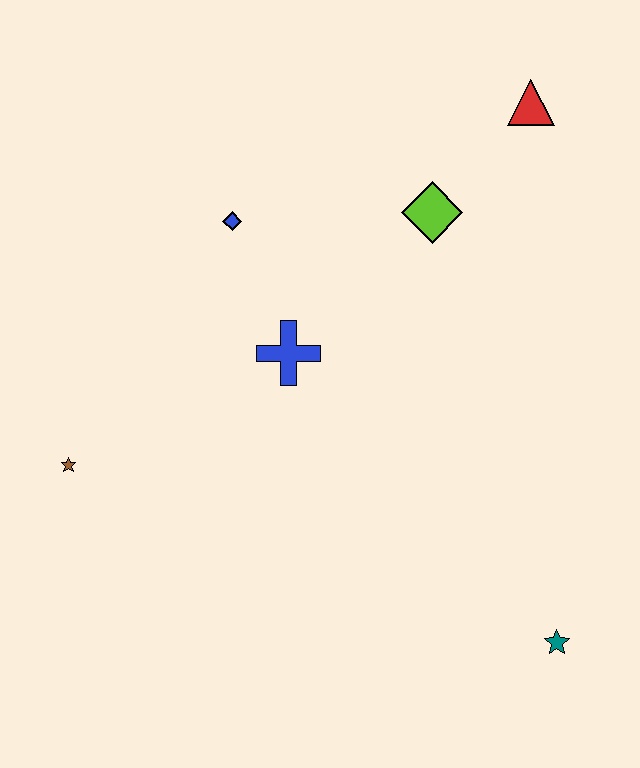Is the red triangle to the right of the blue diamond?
Yes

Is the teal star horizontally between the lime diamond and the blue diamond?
No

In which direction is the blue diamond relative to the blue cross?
The blue diamond is above the blue cross.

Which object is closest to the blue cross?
The blue diamond is closest to the blue cross.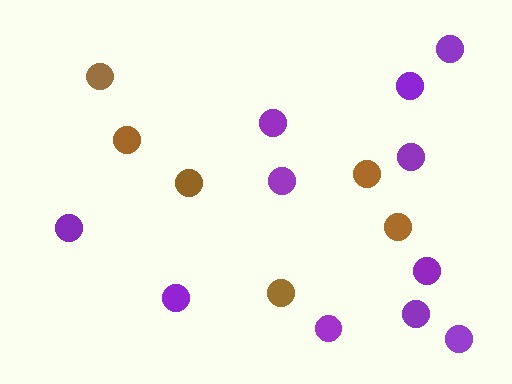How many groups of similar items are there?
There are 2 groups: one group of purple circles (11) and one group of brown circles (6).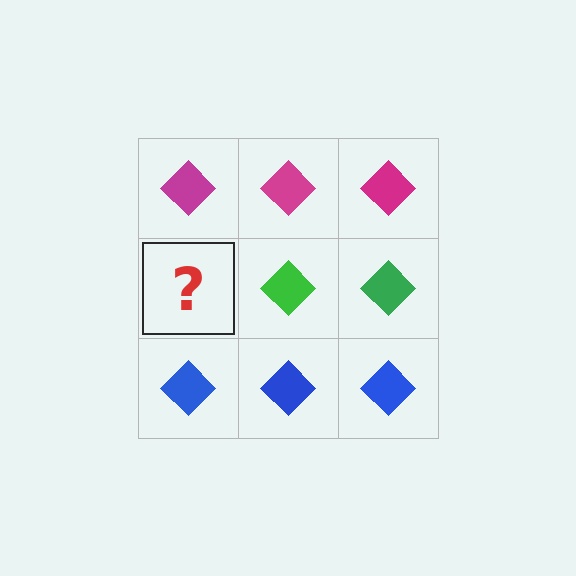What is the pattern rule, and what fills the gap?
The rule is that each row has a consistent color. The gap should be filled with a green diamond.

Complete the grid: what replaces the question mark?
The question mark should be replaced with a green diamond.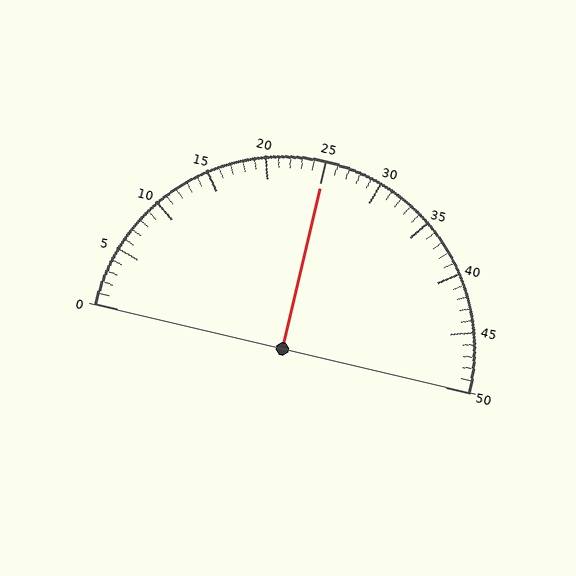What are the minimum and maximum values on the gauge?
The gauge ranges from 0 to 50.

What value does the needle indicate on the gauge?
The needle indicates approximately 25.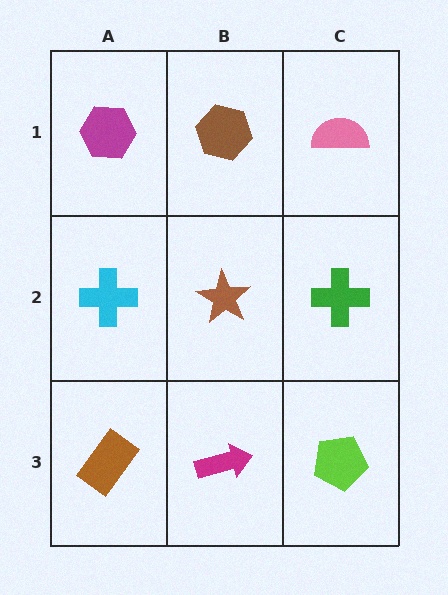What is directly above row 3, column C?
A green cross.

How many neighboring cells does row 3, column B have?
3.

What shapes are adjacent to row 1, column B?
A brown star (row 2, column B), a magenta hexagon (row 1, column A), a pink semicircle (row 1, column C).